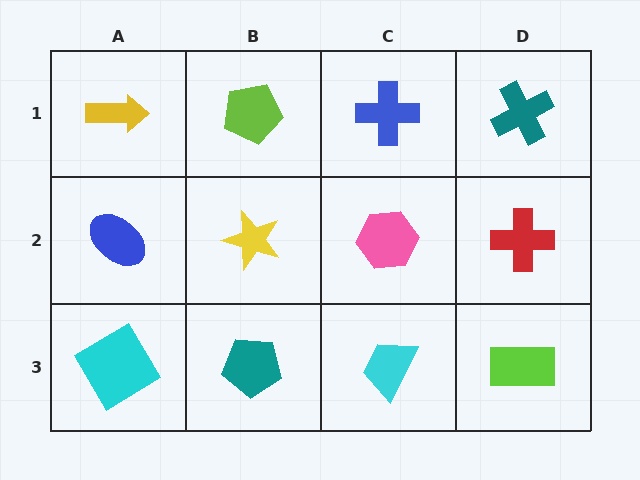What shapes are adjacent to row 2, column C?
A blue cross (row 1, column C), a cyan trapezoid (row 3, column C), a yellow star (row 2, column B), a red cross (row 2, column D).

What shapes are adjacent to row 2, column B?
A lime pentagon (row 1, column B), a teal pentagon (row 3, column B), a blue ellipse (row 2, column A), a pink hexagon (row 2, column C).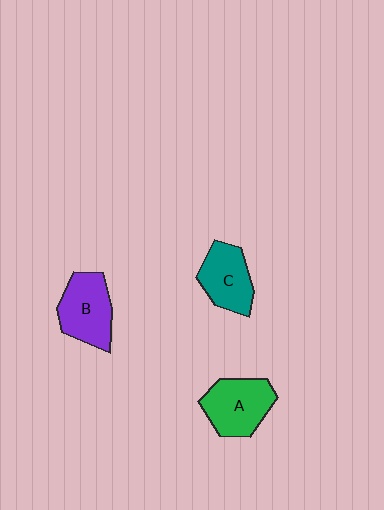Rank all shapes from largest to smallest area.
From largest to smallest: A (green), B (purple), C (teal).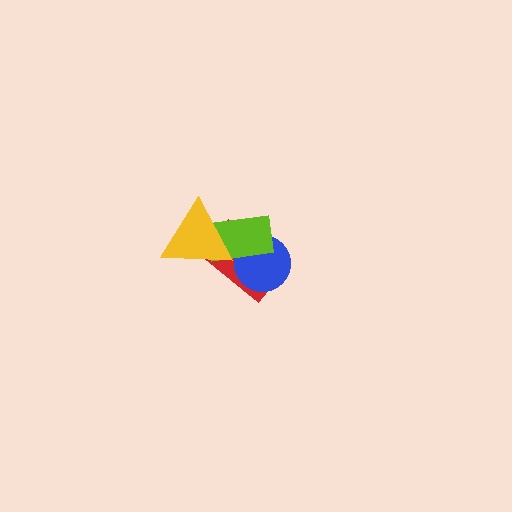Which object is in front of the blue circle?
The lime rectangle is in front of the blue circle.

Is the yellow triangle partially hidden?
No, no other shape covers it.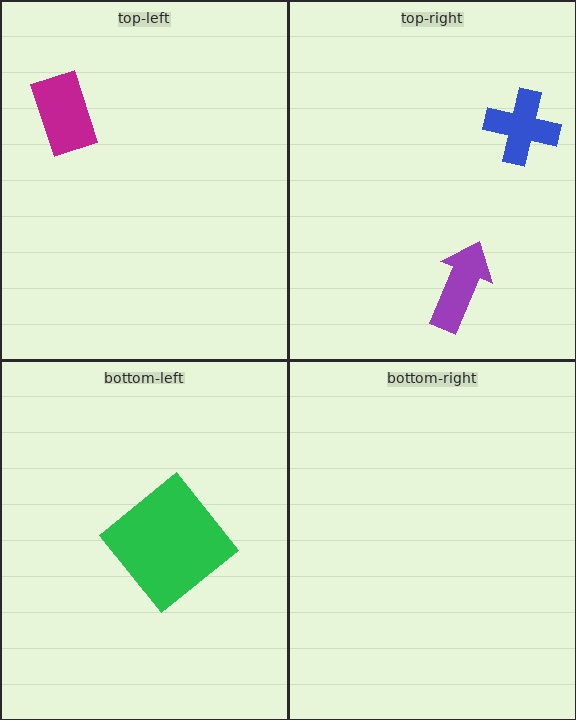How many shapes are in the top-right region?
2.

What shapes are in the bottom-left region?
The green diamond.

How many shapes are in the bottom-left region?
1.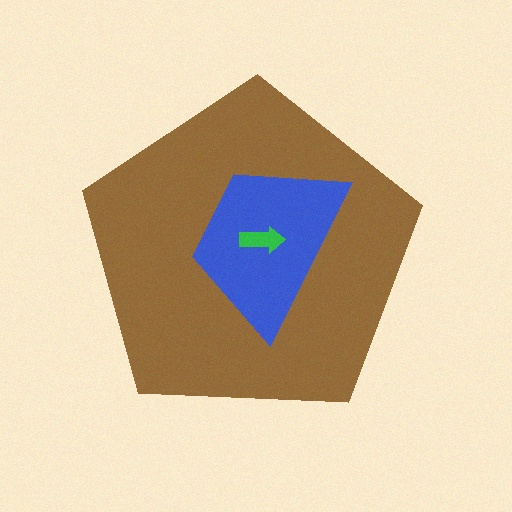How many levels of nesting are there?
3.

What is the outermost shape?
The brown pentagon.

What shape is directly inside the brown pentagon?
The blue trapezoid.